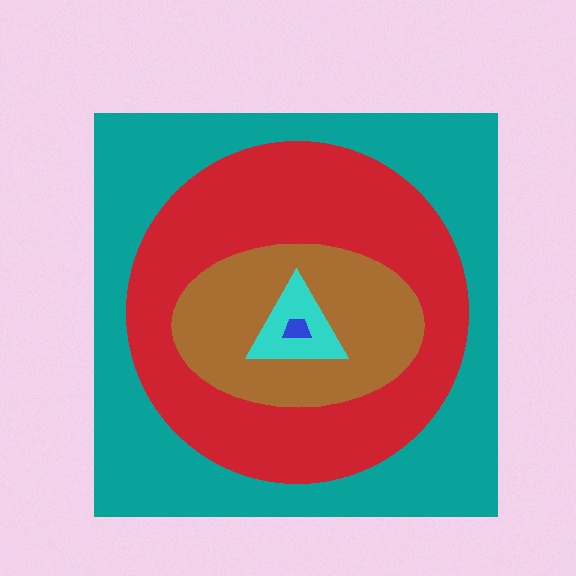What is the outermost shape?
The teal square.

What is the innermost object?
The blue trapezoid.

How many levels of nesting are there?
5.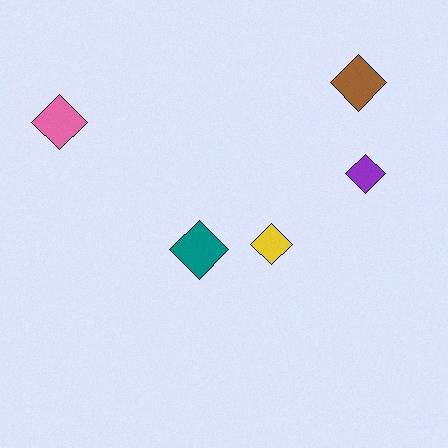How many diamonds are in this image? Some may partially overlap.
There are 5 diamonds.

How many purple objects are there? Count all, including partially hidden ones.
There is 1 purple object.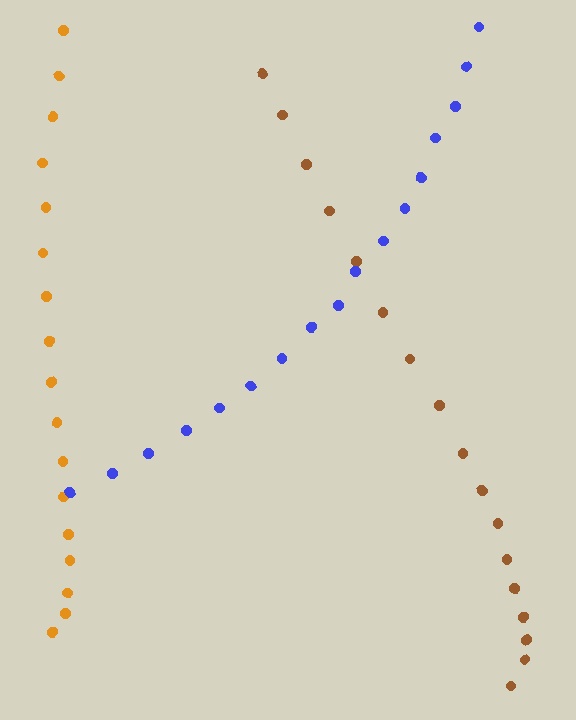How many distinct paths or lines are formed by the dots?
There are 3 distinct paths.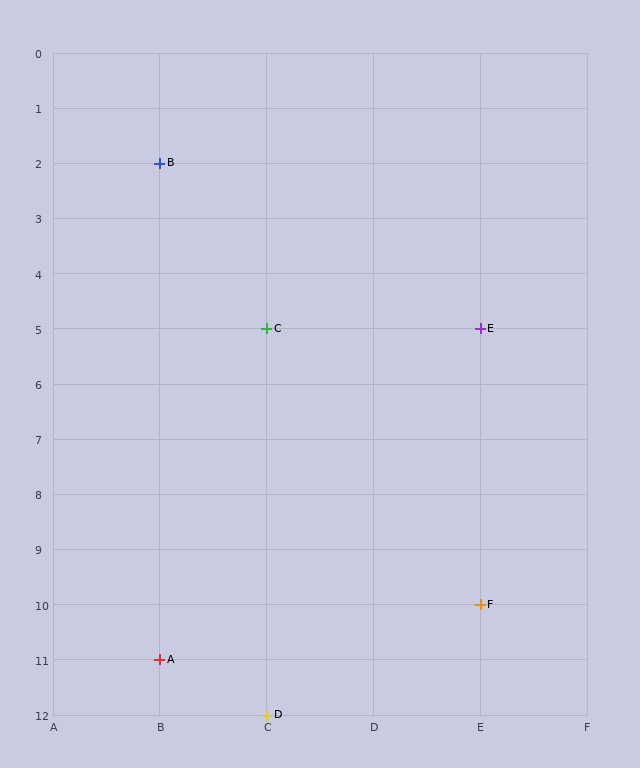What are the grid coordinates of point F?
Point F is at grid coordinates (E, 10).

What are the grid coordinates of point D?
Point D is at grid coordinates (C, 12).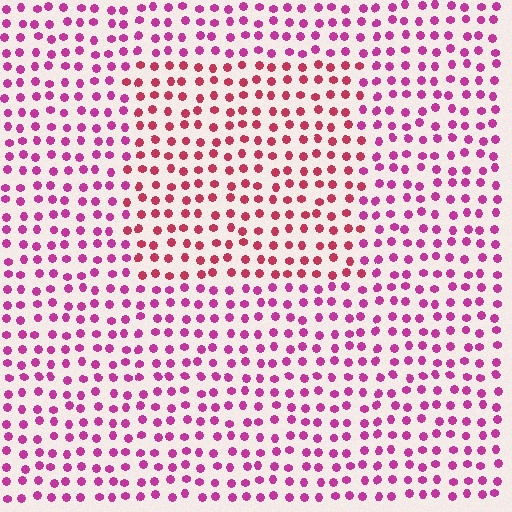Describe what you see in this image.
The image is filled with small magenta elements in a uniform arrangement. A rectangle-shaped region is visible where the elements are tinted to a slightly different hue, forming a subtle color boundary.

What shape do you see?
I see a rectangle.